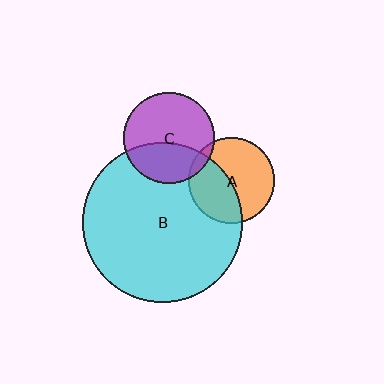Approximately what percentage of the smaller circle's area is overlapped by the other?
Approximately 5%.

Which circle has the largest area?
Circle B (cyan).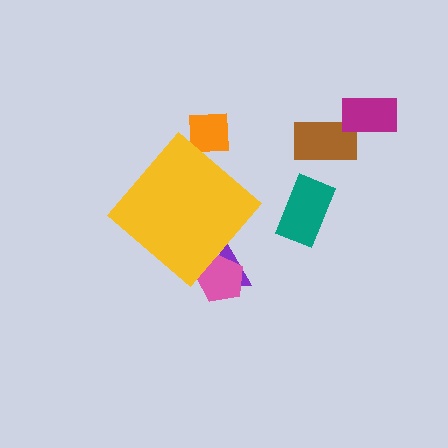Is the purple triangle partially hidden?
Yes, the purple triangle is partially hidden behind the yellow diamond.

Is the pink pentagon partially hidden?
Yes, the pink pentagon is partially hidden behind the yellow diamond.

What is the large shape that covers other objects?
A yellow diamond.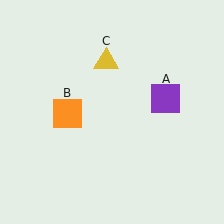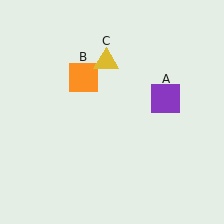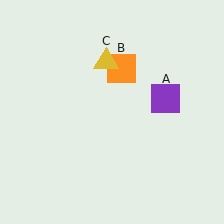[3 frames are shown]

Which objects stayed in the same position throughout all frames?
Purple square (object A) and yellow triangle (object C) remained stationary.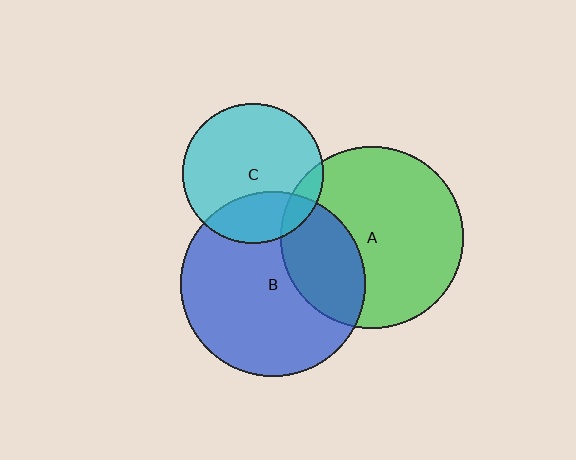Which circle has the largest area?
Circle B (blue).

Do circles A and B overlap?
Yes.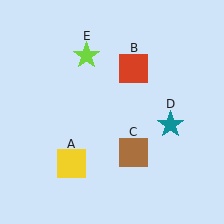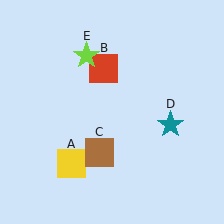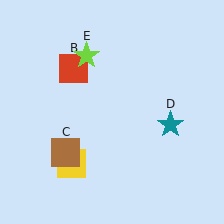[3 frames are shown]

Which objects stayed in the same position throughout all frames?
Yellow square (object A) and teal star (object D) and lime star (object E) remained stationary.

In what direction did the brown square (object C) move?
The brown square (object C) moved left.